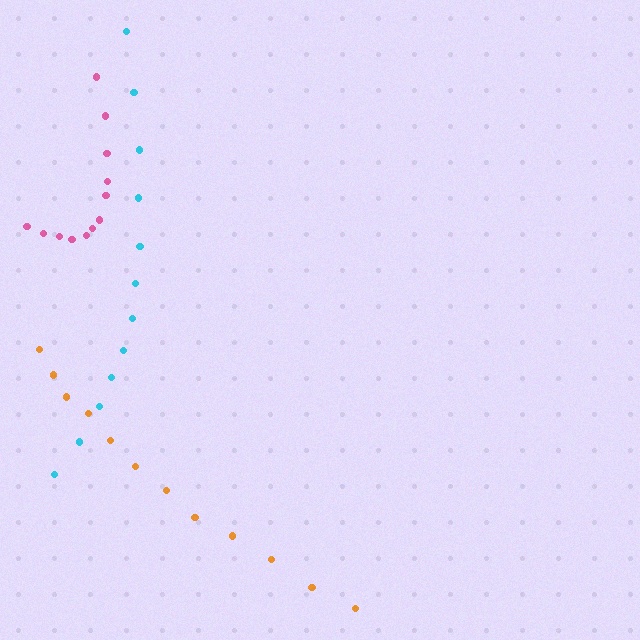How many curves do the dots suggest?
There are 3 distinct paths.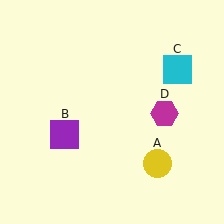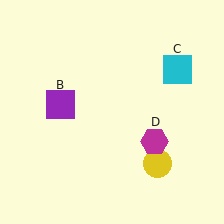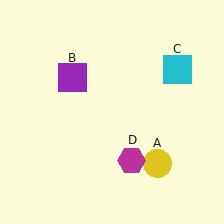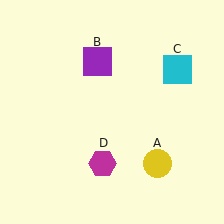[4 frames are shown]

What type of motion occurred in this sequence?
The purple square (object B), magenta hexagon (object D) rotated clockwise around the center of the scene.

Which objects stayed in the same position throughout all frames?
Yellow circle (object A) and cyan square (object C) remained stationary.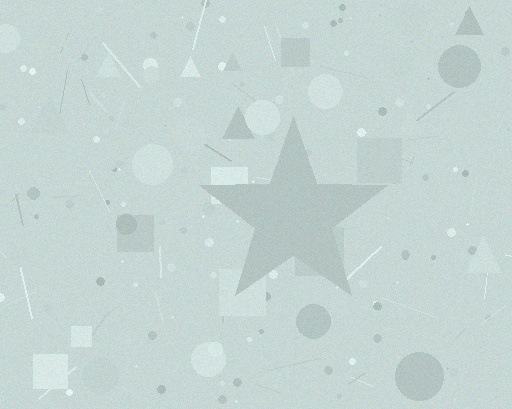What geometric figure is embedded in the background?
A star is embedded in the background.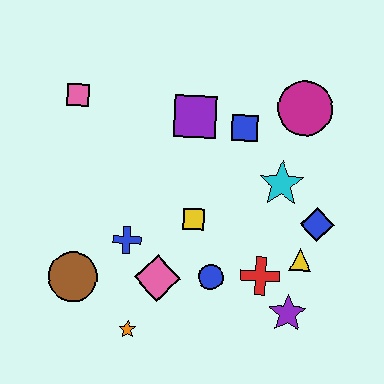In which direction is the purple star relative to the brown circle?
The purple star is to the right of the brown circle.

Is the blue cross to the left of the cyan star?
Yes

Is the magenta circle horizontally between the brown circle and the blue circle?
No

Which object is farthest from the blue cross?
The magenta circle is farthest from the blue cross.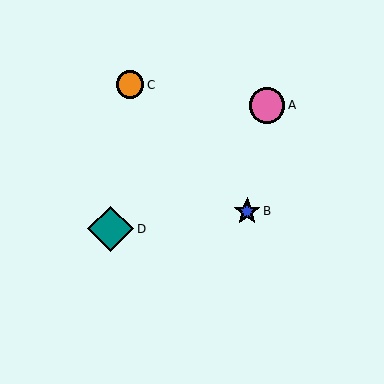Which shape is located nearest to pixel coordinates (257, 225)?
The blue star (labeled B) at (247, 211) is nearest to that location.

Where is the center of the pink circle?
The center of the pink circle is at (267, 105).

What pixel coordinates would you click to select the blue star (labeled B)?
Click at (247, 211) to select the blue star B.